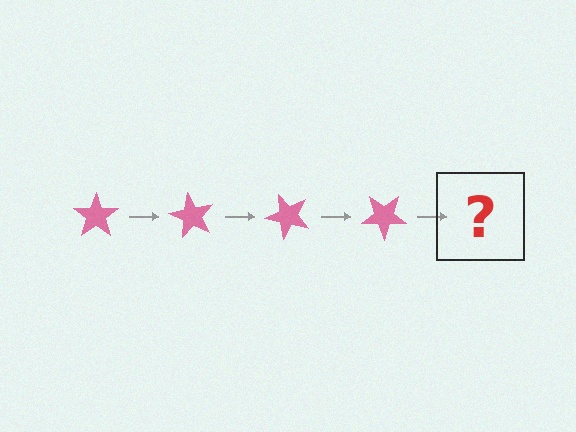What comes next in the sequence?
The next element should be a pink star rotated 240 degrees.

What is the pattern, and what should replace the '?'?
The pattern is that the star rotates 60 degrees each step. The '?' should be a pink star rotated 240 degrees.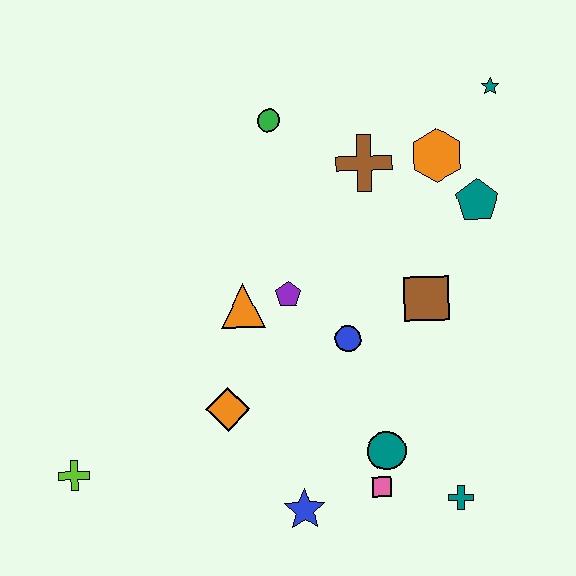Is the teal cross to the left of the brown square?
No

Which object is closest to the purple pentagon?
The orange triangle is closest to the purple pentagon.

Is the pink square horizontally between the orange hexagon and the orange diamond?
Yes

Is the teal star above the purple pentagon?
Yes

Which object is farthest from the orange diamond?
The teal star is farthest from the orange diamond.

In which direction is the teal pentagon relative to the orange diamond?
The teal pentagon is to the right of the orange diamond.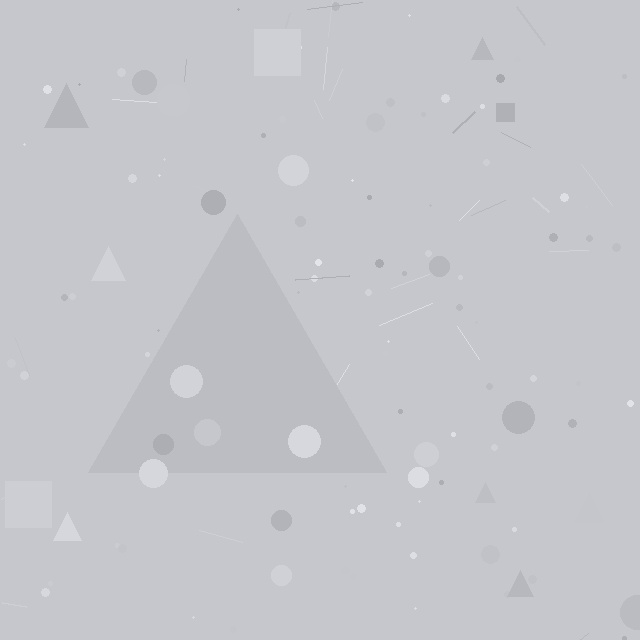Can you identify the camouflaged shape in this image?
The camouflaged shape is a triangle.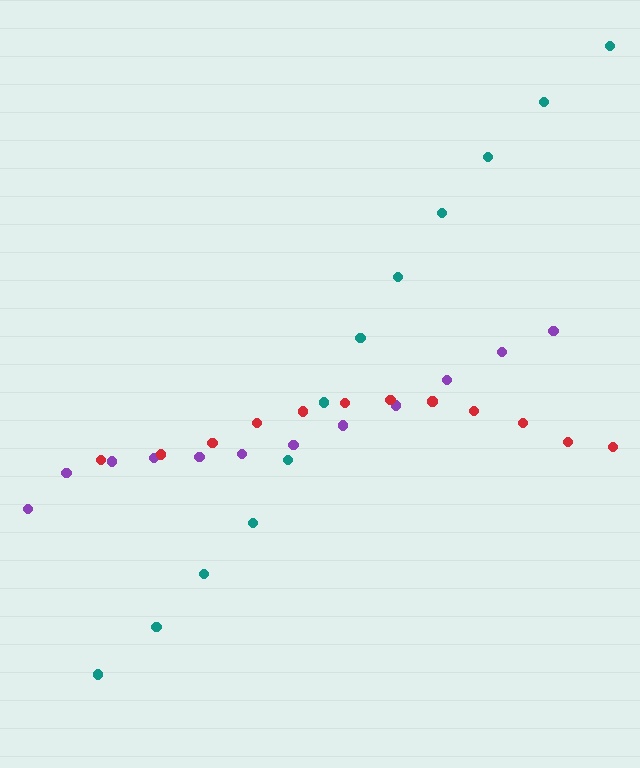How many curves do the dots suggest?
There are 3 distinct paths.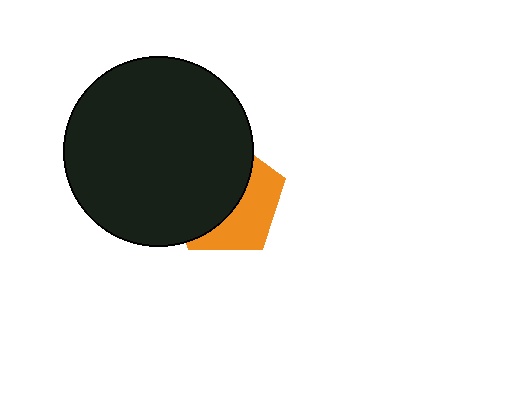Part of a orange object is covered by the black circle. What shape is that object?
It is a pentagon.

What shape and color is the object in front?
The object in front is a black circle.